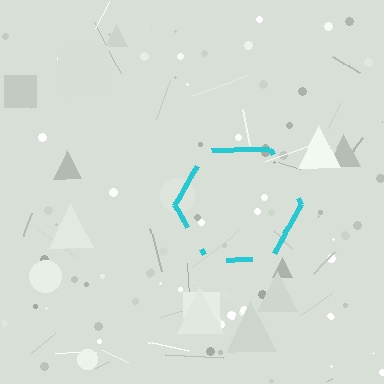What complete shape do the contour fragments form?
The contour fragments form a hexagon.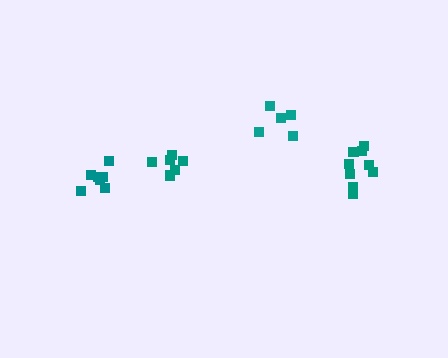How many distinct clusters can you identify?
There are 4 distinct clusters.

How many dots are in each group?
Group 1: 6 dots, Group 2: 5 dots, Group 3: 9 dots, Group 4: 7 dots (27 total).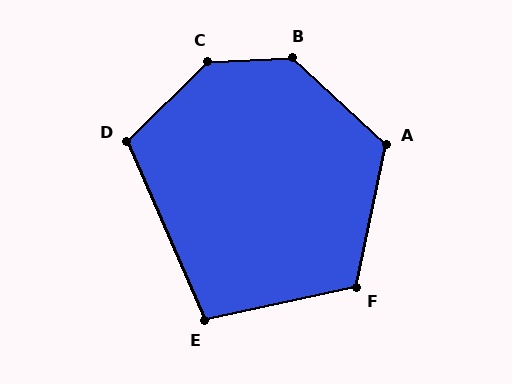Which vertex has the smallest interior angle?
E, at approximately 101 degrees.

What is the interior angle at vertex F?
Approximately 114 degrees (obtuse).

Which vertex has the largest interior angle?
C, at approximately 138 degrees.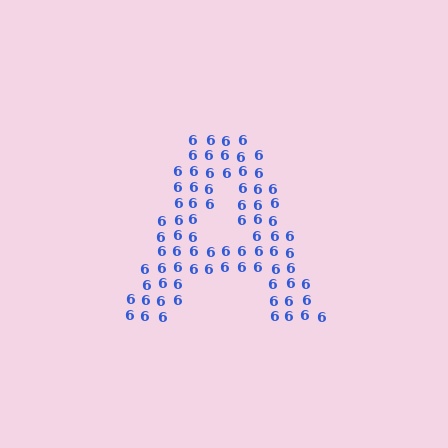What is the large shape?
The large shape is the letter A.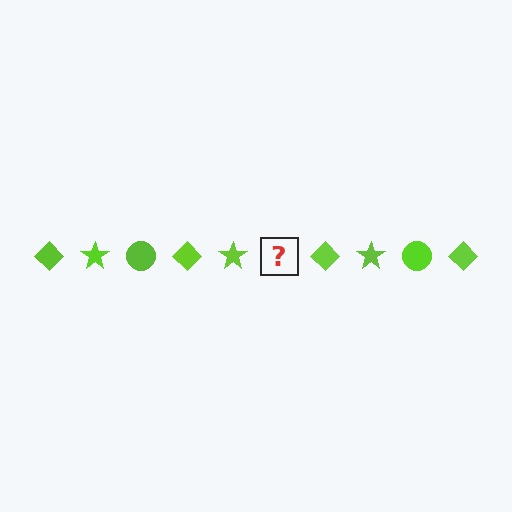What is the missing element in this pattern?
The missing element is a lime circle.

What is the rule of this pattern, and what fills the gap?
The rule is that the pattern cycles through diamond, star, circle shapes in lime. The gap should be filled with a lime circle.